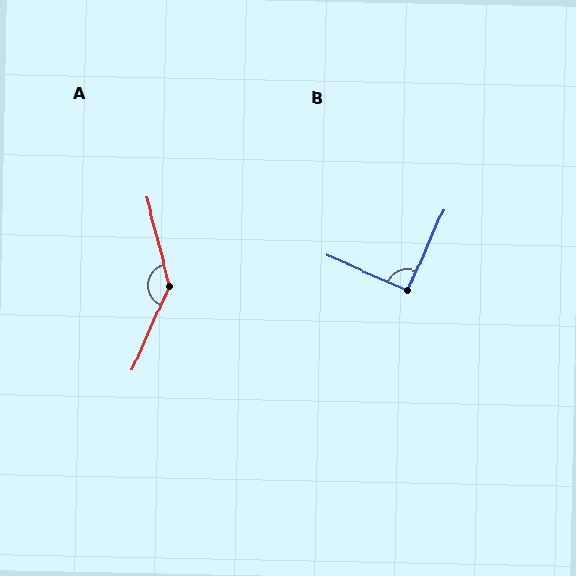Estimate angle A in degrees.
Approximately 142 degrees.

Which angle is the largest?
A, at approximately 142 degrees.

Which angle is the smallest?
B, at approximately 90 degrees.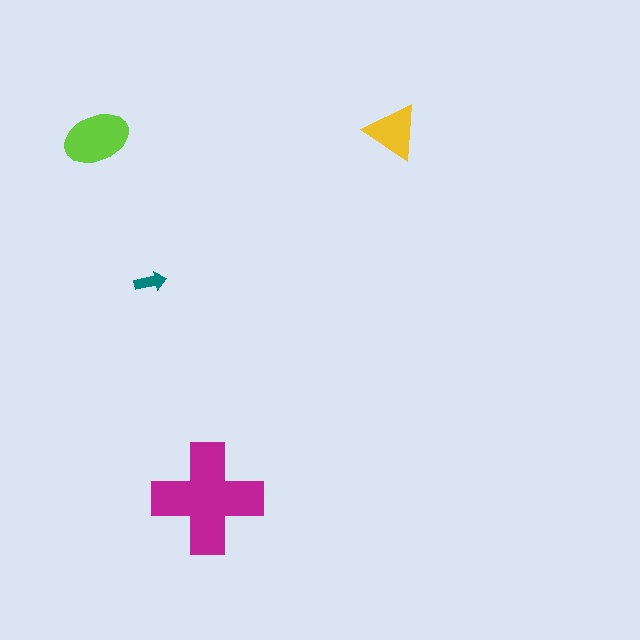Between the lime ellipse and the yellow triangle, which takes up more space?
The lime ellipse.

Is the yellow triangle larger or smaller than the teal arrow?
Larger.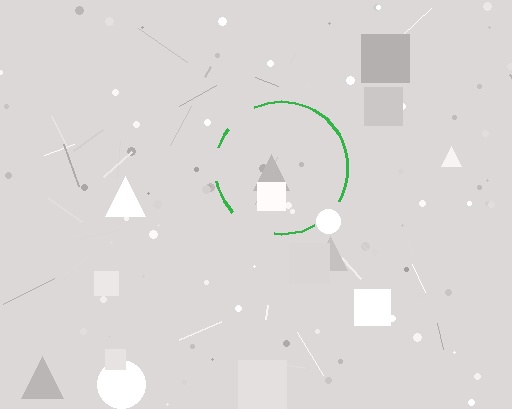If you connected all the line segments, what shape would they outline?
They would outline a circle.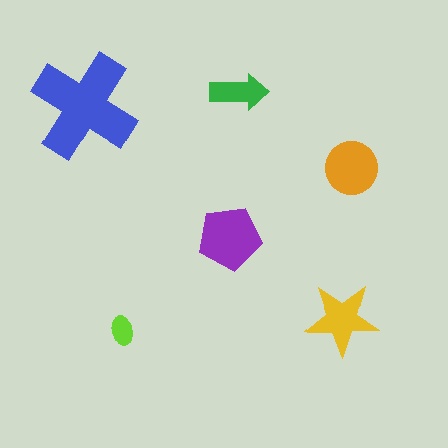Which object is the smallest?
The lime ellipse.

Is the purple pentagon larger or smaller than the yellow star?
Larger.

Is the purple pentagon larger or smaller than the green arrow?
Larger.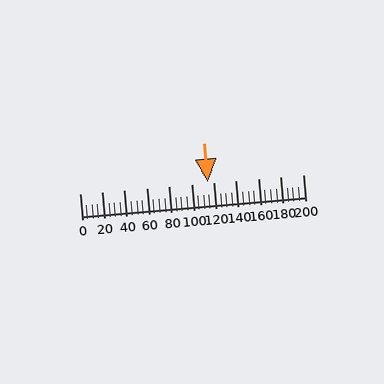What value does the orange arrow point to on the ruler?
The orange arrow points to approximately 115.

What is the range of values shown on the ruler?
The ruler shows values from 0 to 200.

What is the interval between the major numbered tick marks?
The major tick marks are spaced 20 units apart.